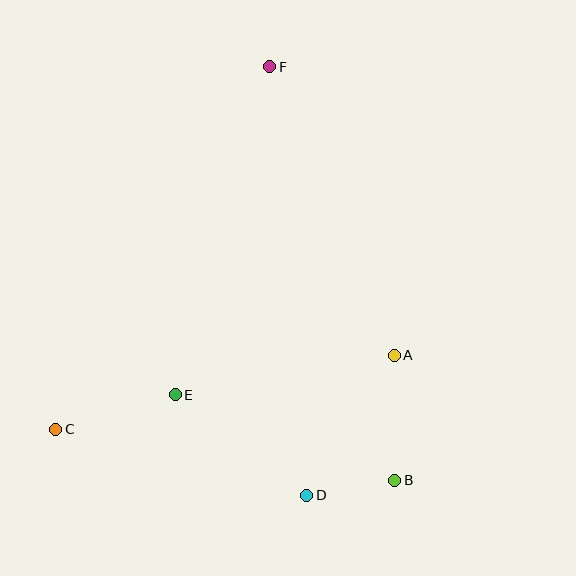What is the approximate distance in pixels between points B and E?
The distance between B and E is approximately 236 pixels.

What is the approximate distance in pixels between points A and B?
The distance between A and B is approximately 125 pixels.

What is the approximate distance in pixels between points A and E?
The distance between A and E is approximately 223 pixels.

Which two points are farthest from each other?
Points B and F are farthest from each other.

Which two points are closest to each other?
Points B and D are closest to each other.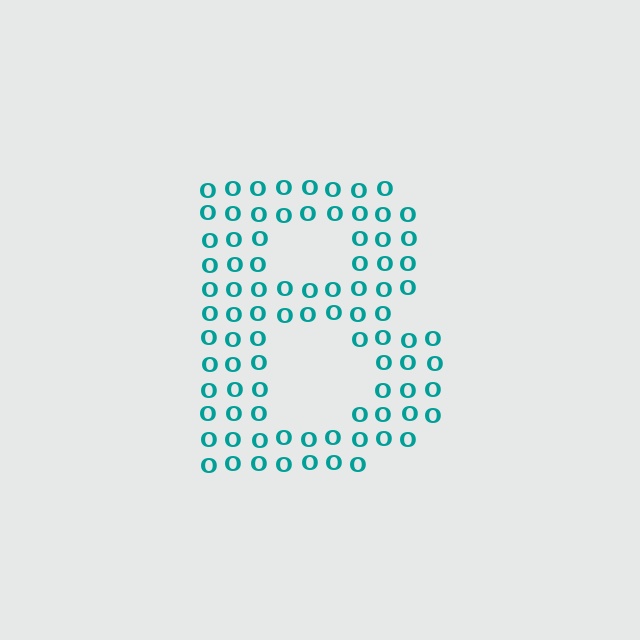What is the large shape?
The large shape is the letter B.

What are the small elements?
The small elements are letter O's.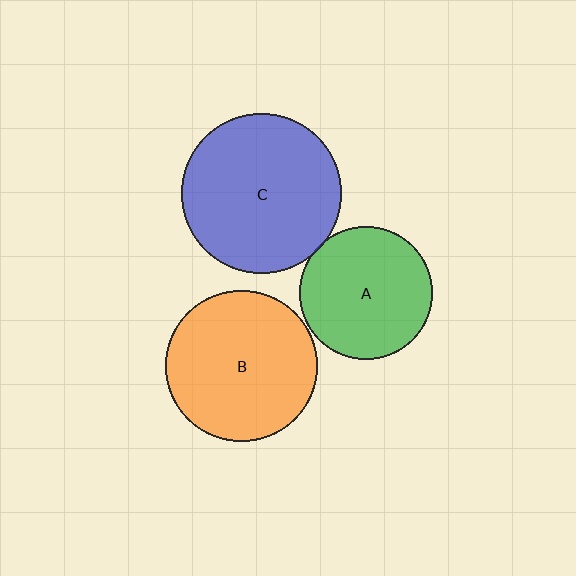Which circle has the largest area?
Circle C (blue).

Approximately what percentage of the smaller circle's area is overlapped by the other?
Approximately 5%.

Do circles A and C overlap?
Yes.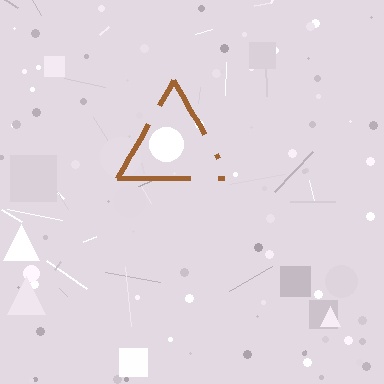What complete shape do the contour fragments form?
The contour fragments form a triangle.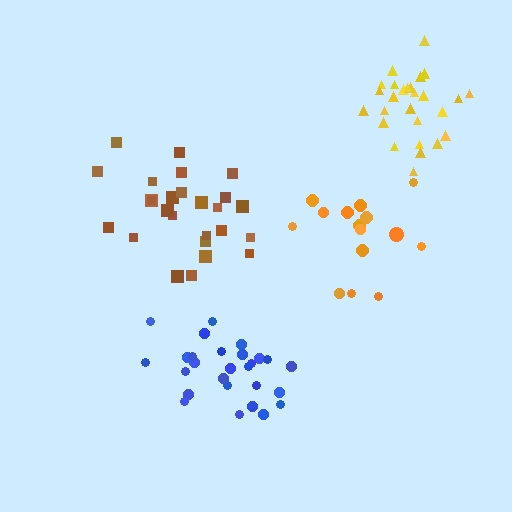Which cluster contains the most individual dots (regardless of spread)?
Yellow (28).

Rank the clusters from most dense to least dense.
yellow, blue, orange, brown.